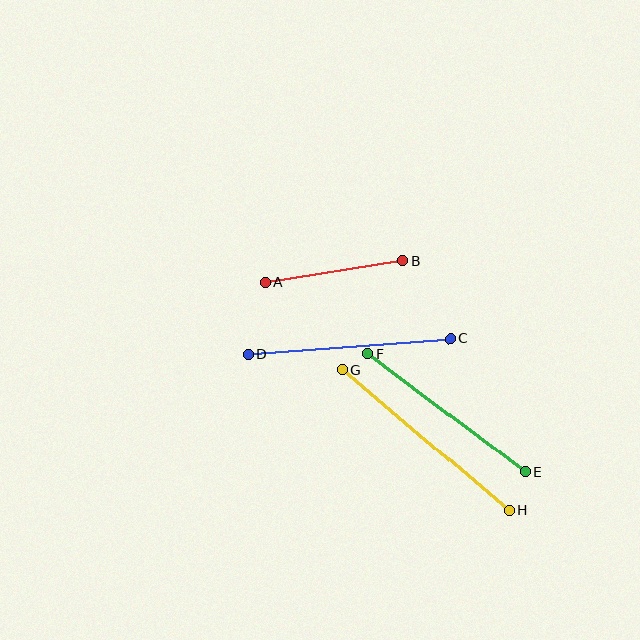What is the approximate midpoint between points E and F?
The midpoint is at approximately (446, 413) pixels.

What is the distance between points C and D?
The distance is approximately 202 pixels.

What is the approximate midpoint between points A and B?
The midpoint is at approximately (334, 271) pixels.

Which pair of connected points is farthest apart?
Points G and H are farthest apart.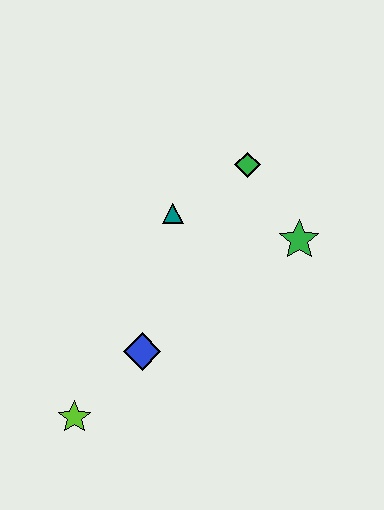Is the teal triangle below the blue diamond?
No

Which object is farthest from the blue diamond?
The green diamond is farthest from the blue diamond.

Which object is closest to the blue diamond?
The lime star is closest to the blue diamond.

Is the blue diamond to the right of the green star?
No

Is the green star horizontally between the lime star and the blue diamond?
No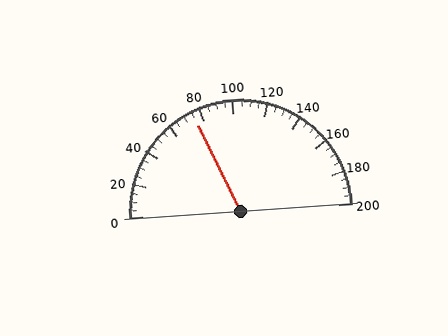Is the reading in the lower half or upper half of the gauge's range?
The reading is in the lower half of the range (0 to 200).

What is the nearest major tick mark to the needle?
The nearest major tick mark is 80.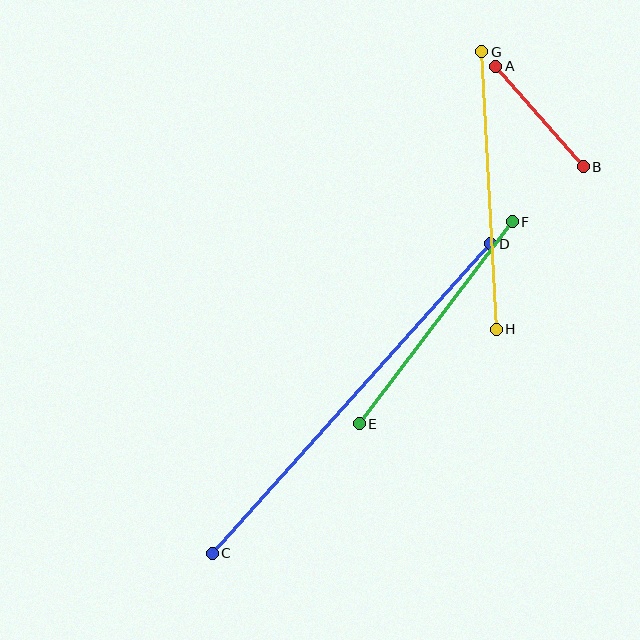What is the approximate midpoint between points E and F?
The midpoint is at approximately (436, 323) pixels.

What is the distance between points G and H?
The distance is approximately 278 pixels.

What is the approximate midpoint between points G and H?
The midpoint is at approximately (489, 190) pixels.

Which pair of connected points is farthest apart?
Points C and D are farthest apart.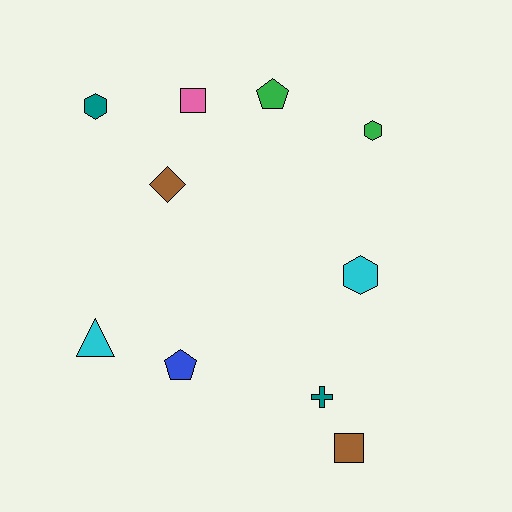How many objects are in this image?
There are 10 objects.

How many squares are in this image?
There are 2 squares.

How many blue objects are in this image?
There is 1 blue object.